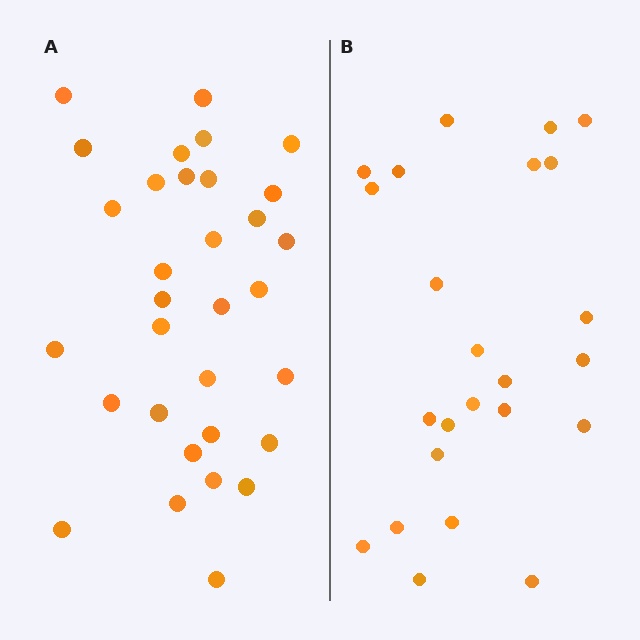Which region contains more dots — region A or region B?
Region A (the left region) has more dots.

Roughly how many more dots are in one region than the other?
Region A has roughly 8 or so more dots than region B.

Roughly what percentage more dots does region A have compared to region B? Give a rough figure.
About 35% more.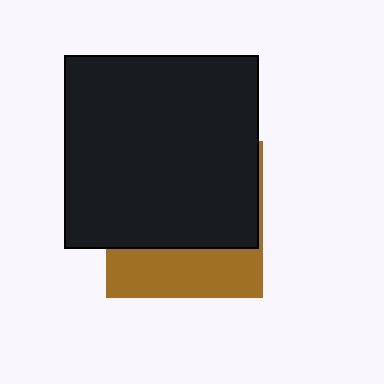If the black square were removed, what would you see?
You would see the complete brown square.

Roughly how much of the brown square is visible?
A small part of it is visible (roughly 33%).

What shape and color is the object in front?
The object in front is a black square.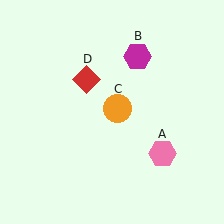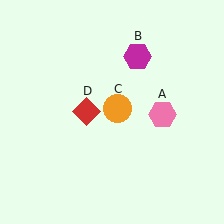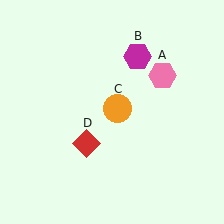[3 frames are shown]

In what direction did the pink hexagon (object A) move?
The pink hexagon (object A) moved up.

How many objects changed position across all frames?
2 objects changed position: pink hexagon (object A), red diamond (object D).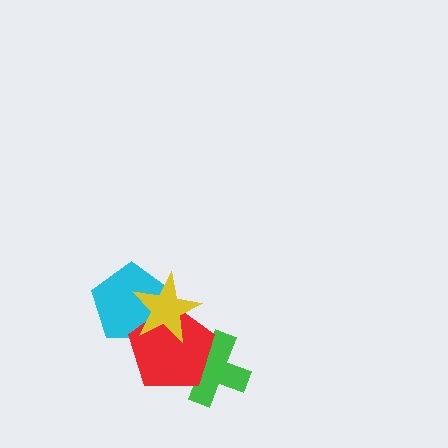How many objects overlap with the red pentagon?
3 objects overlap with the red pentagon.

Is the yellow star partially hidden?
No, no other shape covers it.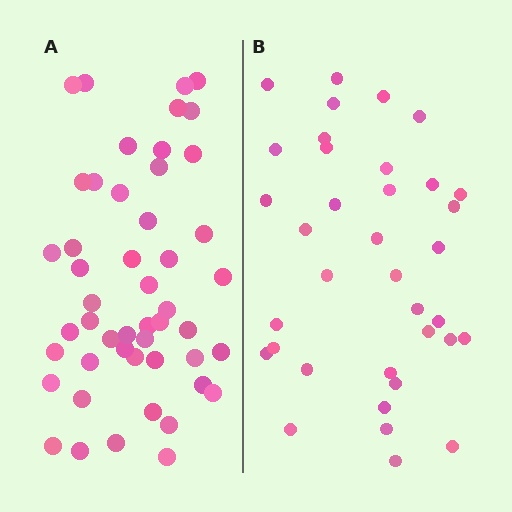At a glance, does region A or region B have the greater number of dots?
Region A (the left region) has more dots.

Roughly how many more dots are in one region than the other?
Region A has approximately 15 more dots than region B.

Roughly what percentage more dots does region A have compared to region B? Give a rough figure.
About 35% more.